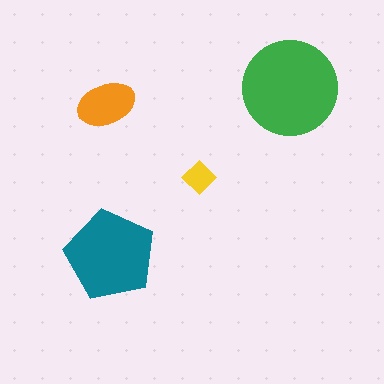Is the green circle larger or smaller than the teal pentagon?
Larger.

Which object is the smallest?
The yellow diamond.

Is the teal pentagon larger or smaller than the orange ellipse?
Larger.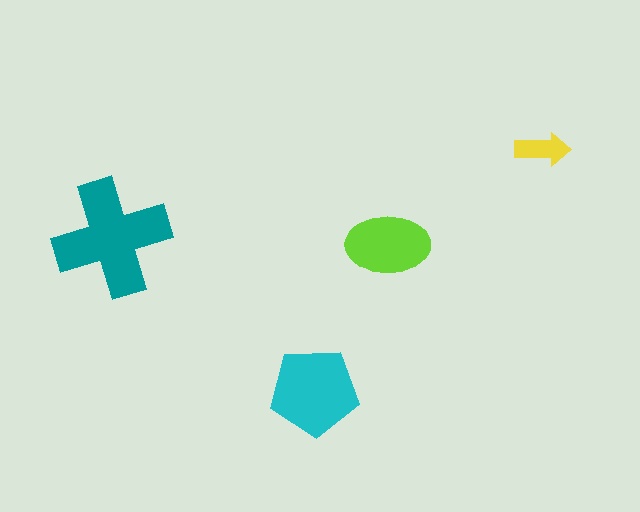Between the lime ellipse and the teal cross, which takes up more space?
The teal cross.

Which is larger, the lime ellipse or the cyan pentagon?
The cyan pentagon.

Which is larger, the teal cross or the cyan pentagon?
The teal cross.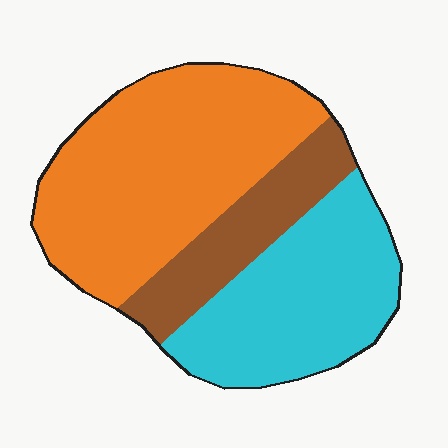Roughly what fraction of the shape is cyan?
Cyan covers about 35% of the shape.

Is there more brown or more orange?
Orange.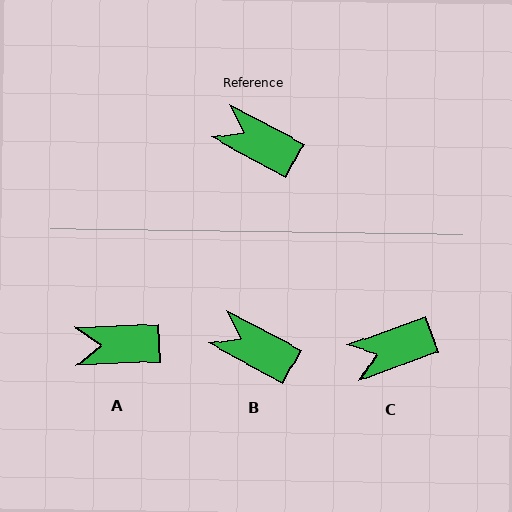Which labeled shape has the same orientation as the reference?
B.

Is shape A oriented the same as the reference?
No, it is off by about 31 degrees.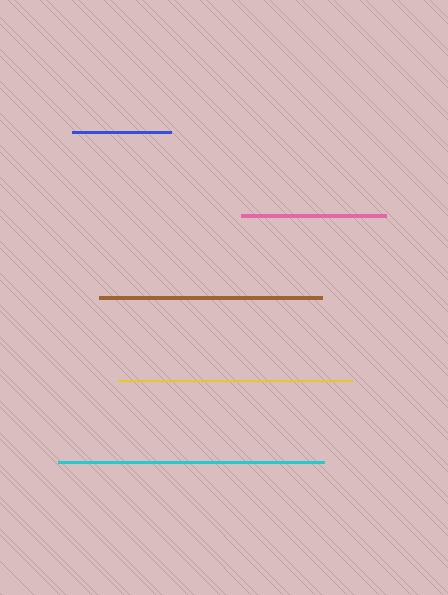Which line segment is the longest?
The cyan line is the longest at approximately 266 pixels.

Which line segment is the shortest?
The blue line is the shortest at approximately 99 pixels.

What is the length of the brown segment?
The brown segment is approximately 223 pixels long.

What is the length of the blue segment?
The blue segment is approximately 99 pixels long.